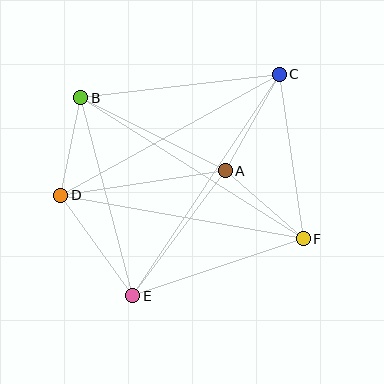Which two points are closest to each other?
Points B and D are closest to each other.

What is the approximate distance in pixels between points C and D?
The distance between C and D is approximately 250 pixels.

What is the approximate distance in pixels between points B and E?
The distance between B and E is approximately 205 pixels.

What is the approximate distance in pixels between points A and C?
The distance between A and C is approximately 111 pixels.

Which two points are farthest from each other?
Points C and E are farthest from each other.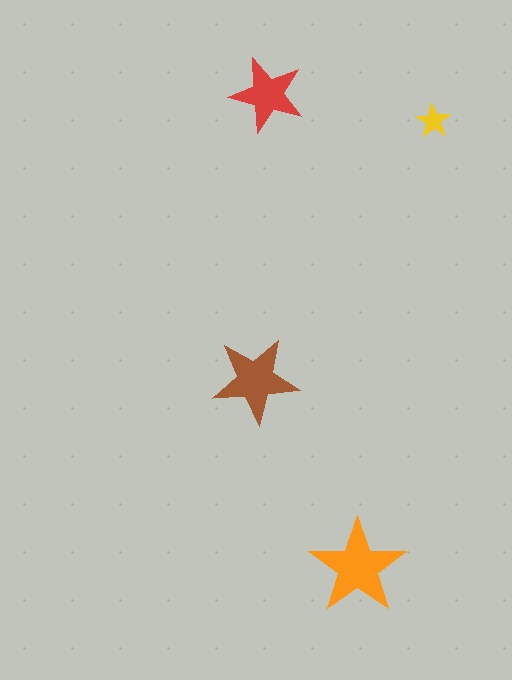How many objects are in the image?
There are 4 objects in the image.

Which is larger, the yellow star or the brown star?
The brown one.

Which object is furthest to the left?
The brown star is leftmost.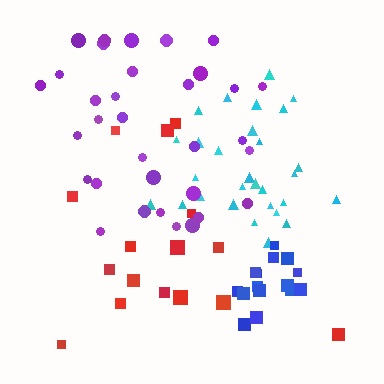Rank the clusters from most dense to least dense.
blue, cyan, purple, red.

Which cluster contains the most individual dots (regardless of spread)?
Purple (33).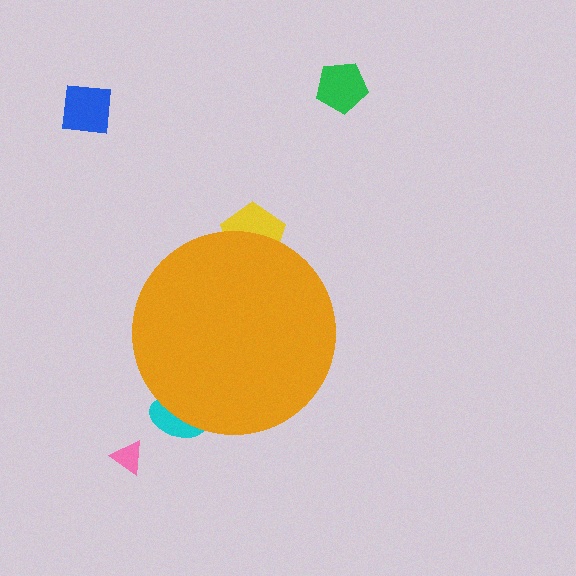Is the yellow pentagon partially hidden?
Yes, the yellow pentagon is partially hidden behind the orange circle.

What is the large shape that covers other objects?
An orange circle.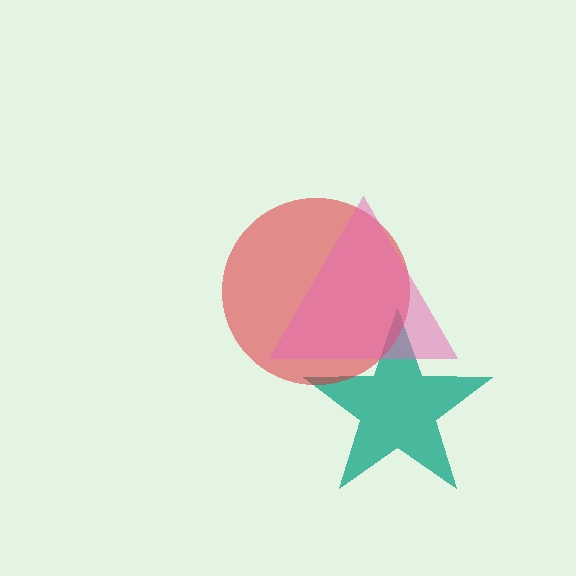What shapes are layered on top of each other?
The layered shapes are: a teal star, a red circle, a pink triangle.